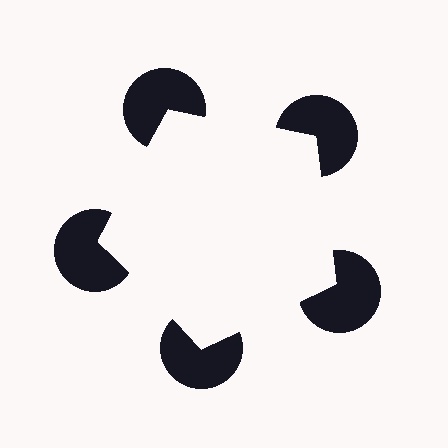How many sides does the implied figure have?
5 sides.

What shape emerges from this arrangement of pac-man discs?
An illusory pentagon — its edges are inferred from the aligned wedge cuts in the pac-man discs, not physically drawn.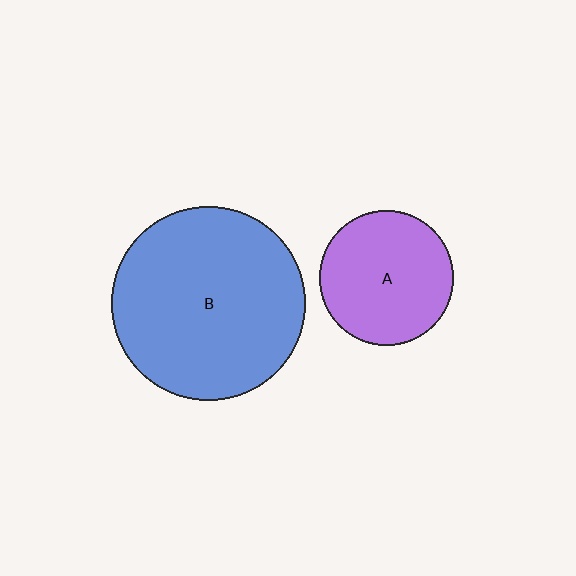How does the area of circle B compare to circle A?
Approximately 2.1 times.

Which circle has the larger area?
Circle B (blue).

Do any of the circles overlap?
No, none of the circles overlap.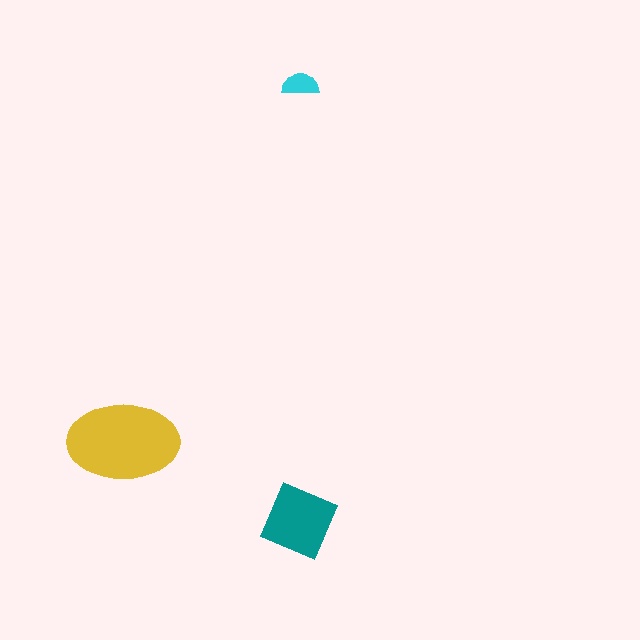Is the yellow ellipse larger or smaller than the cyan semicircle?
Larger.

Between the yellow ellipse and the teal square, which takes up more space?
The yellow ellipse.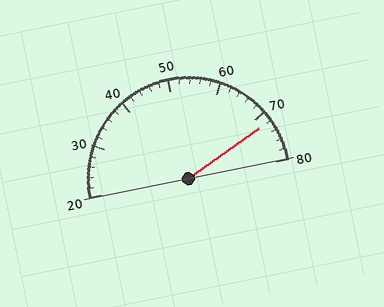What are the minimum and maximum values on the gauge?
The gauge ranges from 20 to 80.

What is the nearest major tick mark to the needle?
The nearest major tick mark is 70.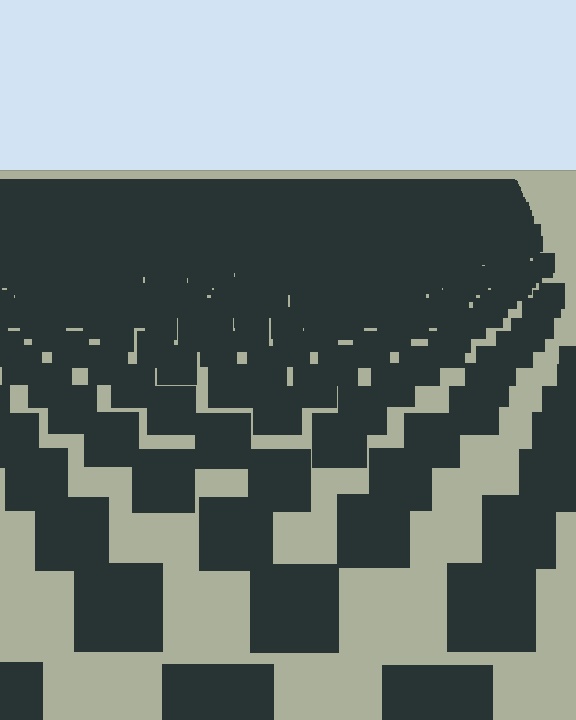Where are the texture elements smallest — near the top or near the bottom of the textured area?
Near the top.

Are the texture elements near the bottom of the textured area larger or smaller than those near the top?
Larger. Near the bottom, elements are closer to the viewer and appear at a bigger on-screen size.